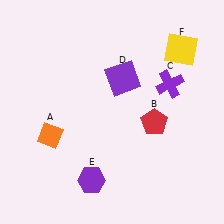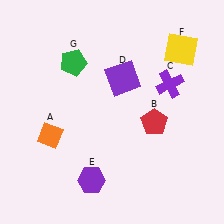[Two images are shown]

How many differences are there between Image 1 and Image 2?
There is 1 difference between the two images.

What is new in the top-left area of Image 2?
A green pentagon (G) was added in the top-left area of Image 2.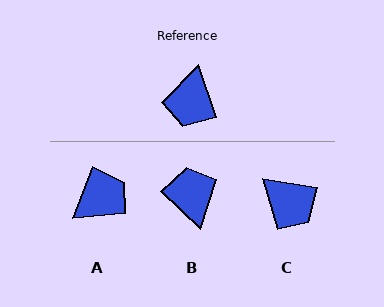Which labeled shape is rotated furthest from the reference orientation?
B, about 153 degrees away.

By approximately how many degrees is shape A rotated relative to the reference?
Approximately 140 degrees counter-clockwise.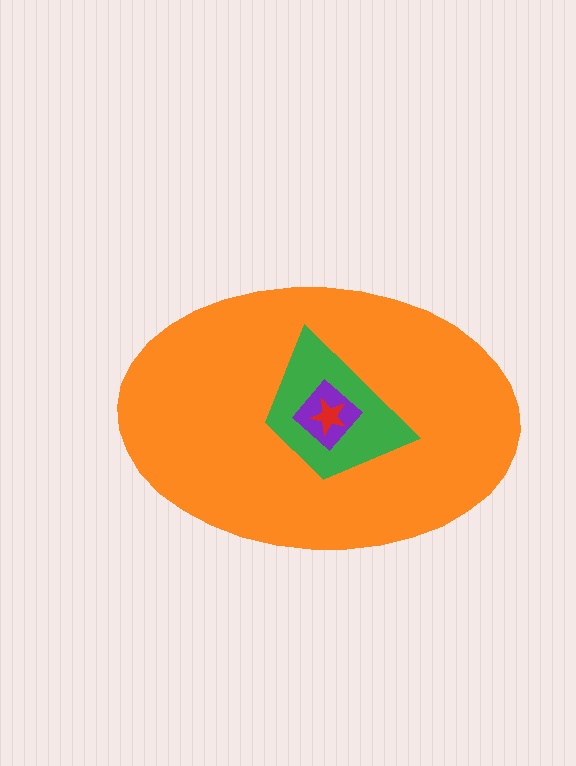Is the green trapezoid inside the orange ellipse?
Yes.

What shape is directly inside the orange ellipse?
The green trapezoid.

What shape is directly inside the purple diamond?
The red star.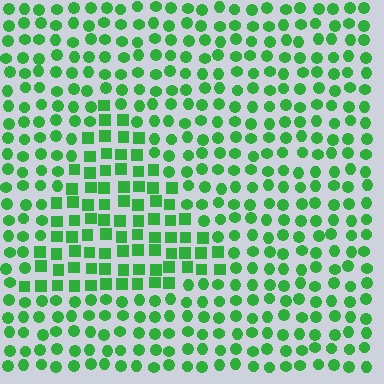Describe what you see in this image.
The image is filled with small green elements arranged in a uniform grid. A triangle-shaped region contains squares, while the surrounding area contains circles. The boundary is defined purely by the change in element shape.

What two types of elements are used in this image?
The image uses squares inside the triangle region and circles outside it.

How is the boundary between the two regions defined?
The boundary is defined by a change in element shape: squares inside vs. circles outside. All elements share the same color and spacing.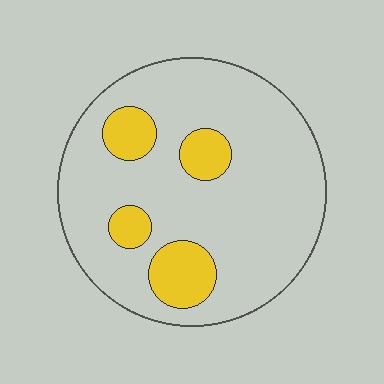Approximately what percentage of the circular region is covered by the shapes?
Approximately 15%.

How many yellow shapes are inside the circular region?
4.